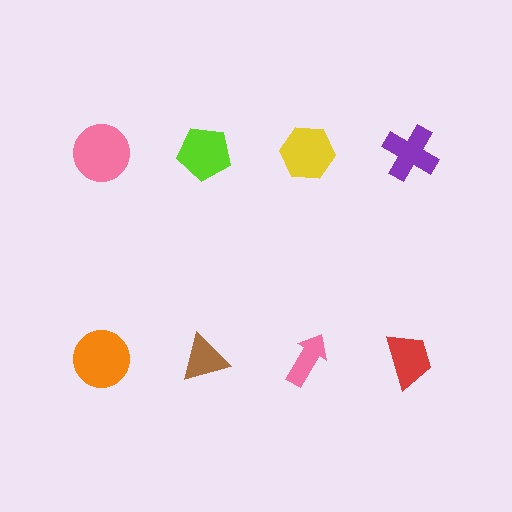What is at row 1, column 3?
A yellow hexagon.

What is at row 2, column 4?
A red trapezoid.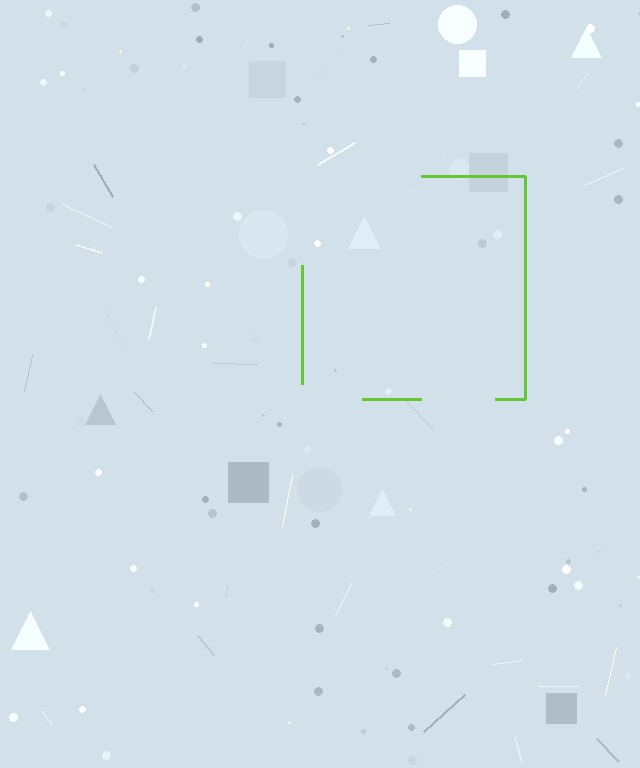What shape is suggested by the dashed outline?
The dashed outline suggests a square.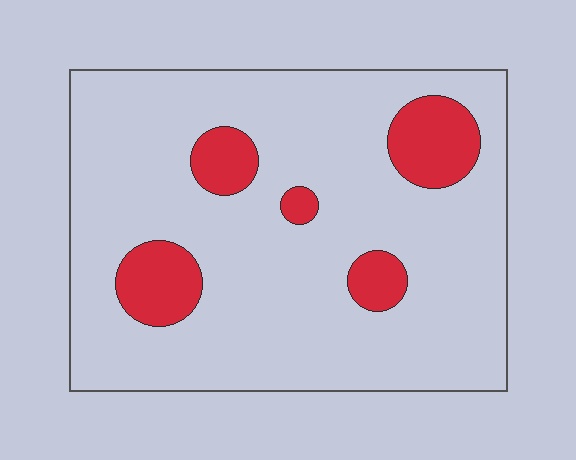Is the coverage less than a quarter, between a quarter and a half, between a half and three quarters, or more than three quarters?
Less than a quarter.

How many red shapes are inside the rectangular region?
5.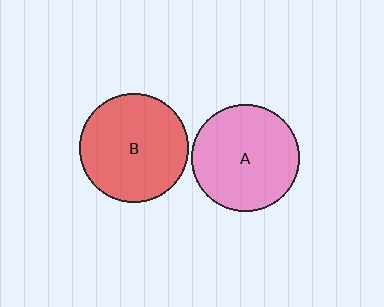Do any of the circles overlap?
No, none of the circles overlap.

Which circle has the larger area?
Circle B (red).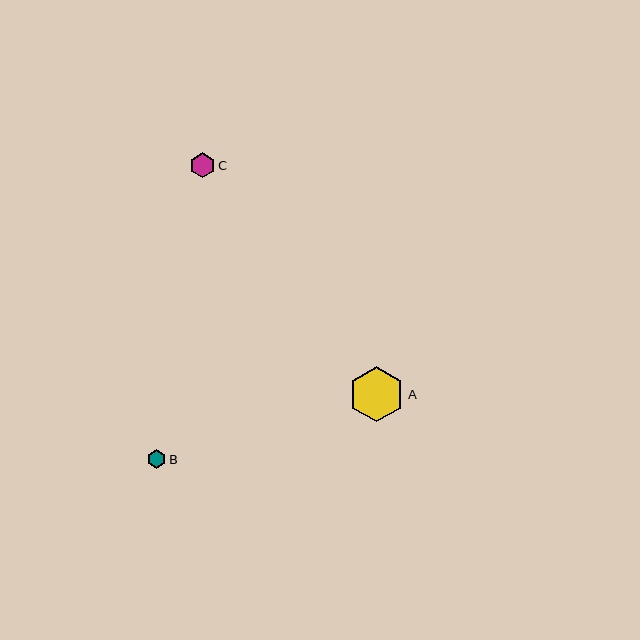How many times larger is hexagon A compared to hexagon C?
Hexagon A is approximately 2.2 times the size of hexagon C.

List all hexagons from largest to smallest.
From largest to smallest: A, C, B.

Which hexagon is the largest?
Hexagon A is the largest with a size of approximately 55 pixels.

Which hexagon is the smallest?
Hexagon B is the smallest with a size of approximately 19 pixels.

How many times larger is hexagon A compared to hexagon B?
Hexagon A is approximately 3.0 times the size of hexagon B.